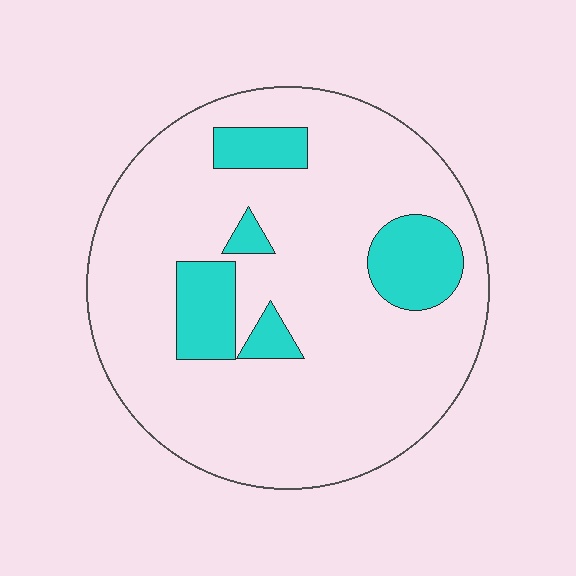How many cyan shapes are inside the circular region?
5.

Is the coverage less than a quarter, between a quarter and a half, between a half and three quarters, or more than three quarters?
Less than a quarter.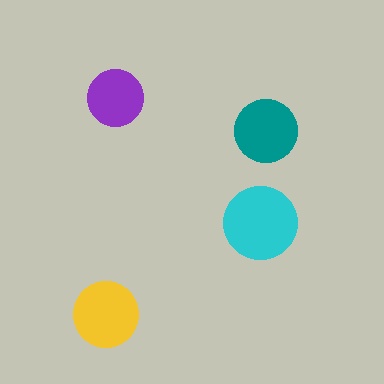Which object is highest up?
The purple circle is topmost.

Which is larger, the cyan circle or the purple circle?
The cyan one.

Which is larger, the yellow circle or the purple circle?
The yellow one.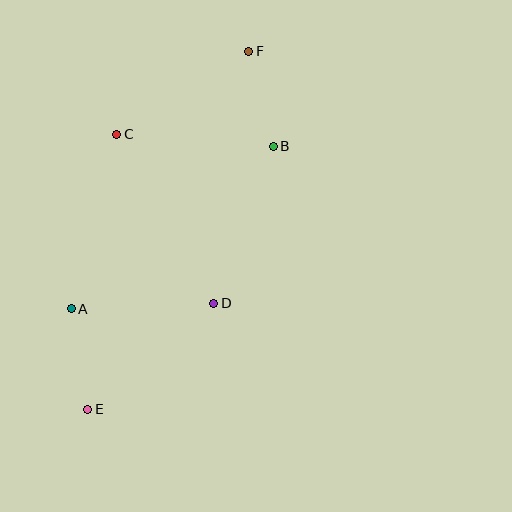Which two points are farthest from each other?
Points E and F are farthest from each other.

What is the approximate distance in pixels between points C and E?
The distance between C and E is approximately 277 pixels.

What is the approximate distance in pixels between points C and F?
The distance between C and F is approximately 156 pixels.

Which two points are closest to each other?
Points B and F are closest to each other.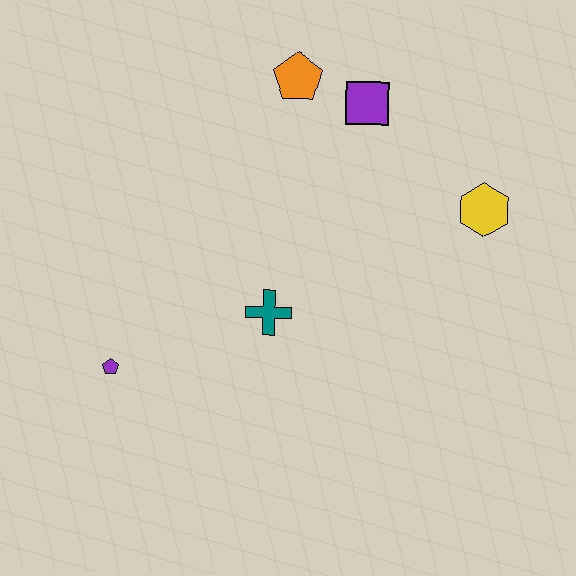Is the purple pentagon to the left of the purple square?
Yes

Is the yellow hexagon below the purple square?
Yes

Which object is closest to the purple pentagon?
The teal cross is closest to the purple pentagon.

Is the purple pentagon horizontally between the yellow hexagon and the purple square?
No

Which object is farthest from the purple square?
The purple pentagon is farthest from the purple square.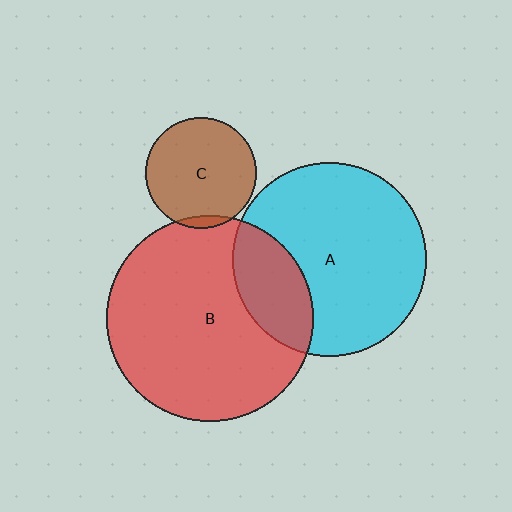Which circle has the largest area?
Circle B (red).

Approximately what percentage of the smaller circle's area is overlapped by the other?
Approximately 25%.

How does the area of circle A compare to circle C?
Approximately 3.1 times.